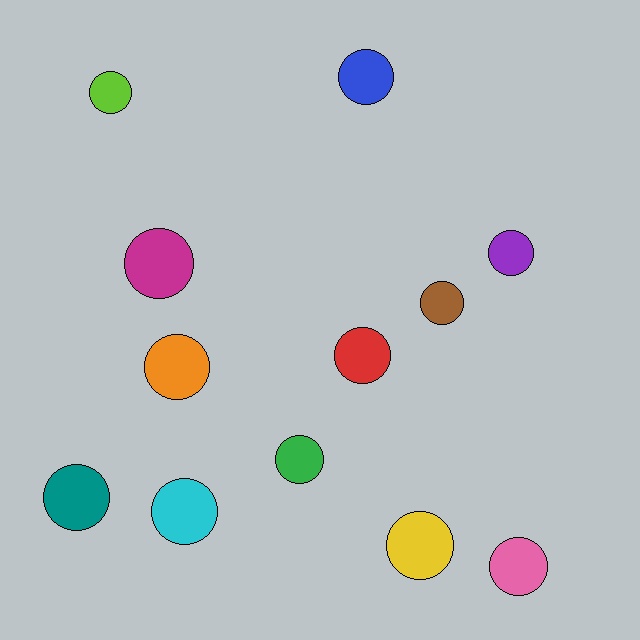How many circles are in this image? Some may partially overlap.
There are 12 circles.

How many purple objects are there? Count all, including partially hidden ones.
There is 1 purple object.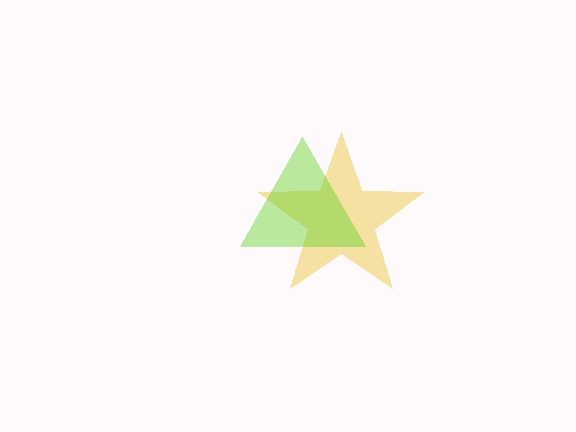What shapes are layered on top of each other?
The layered shapes are: a yellow star, a lime triangle.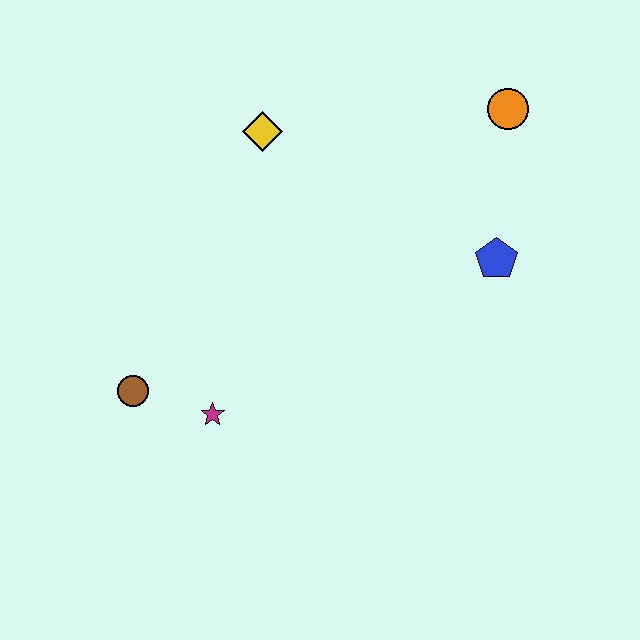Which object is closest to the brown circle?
The magenta star is closest to the brown circle.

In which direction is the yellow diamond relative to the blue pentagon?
The yellow diamond is to the left of the blue pentagon.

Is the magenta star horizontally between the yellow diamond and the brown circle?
Yes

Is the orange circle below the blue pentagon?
No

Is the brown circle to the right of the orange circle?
No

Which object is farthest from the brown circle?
The orange circle is farthest from the brown circle.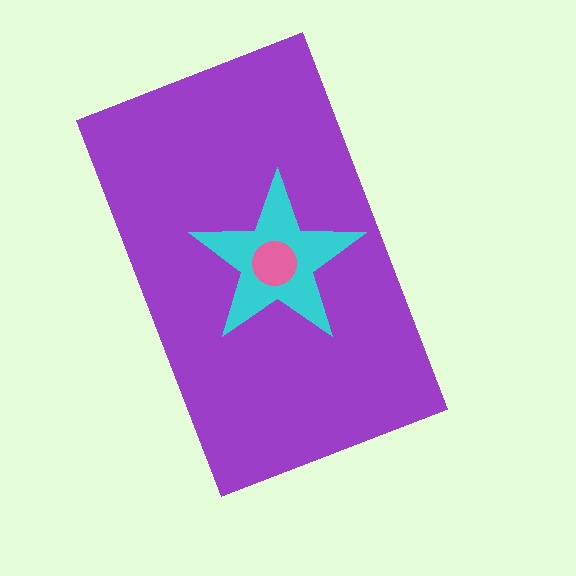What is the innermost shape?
The pink circle.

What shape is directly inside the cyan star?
The pink circle.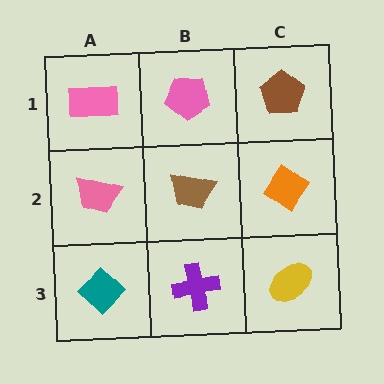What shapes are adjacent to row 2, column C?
A brown pentagon (row 1, column C), a yellow ellipse (row 3, column C), a brown trapezoid (row 2, column B).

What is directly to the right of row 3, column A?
A purple cross.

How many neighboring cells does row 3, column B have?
3.